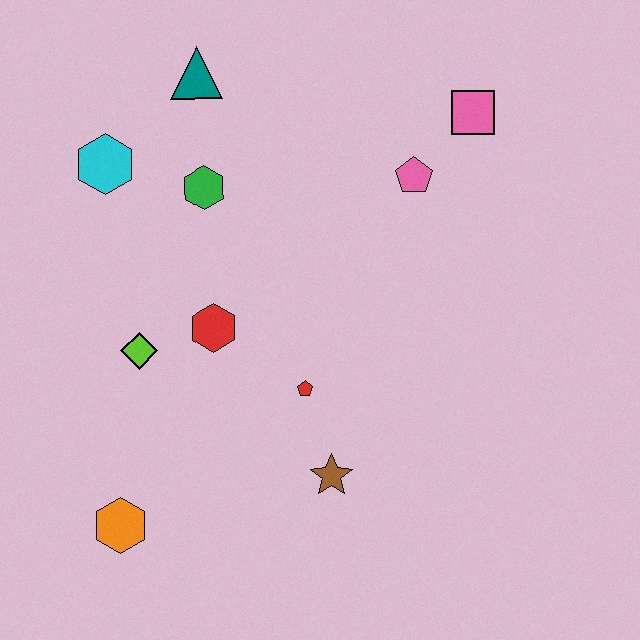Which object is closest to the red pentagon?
The brown star is closest to the red pentagon.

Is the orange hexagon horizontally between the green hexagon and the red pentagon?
No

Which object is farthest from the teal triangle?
The orange hexagon is farthest from the teal triangle.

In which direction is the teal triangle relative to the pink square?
The teal triangle is to the left of the pink square.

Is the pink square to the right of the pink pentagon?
Yes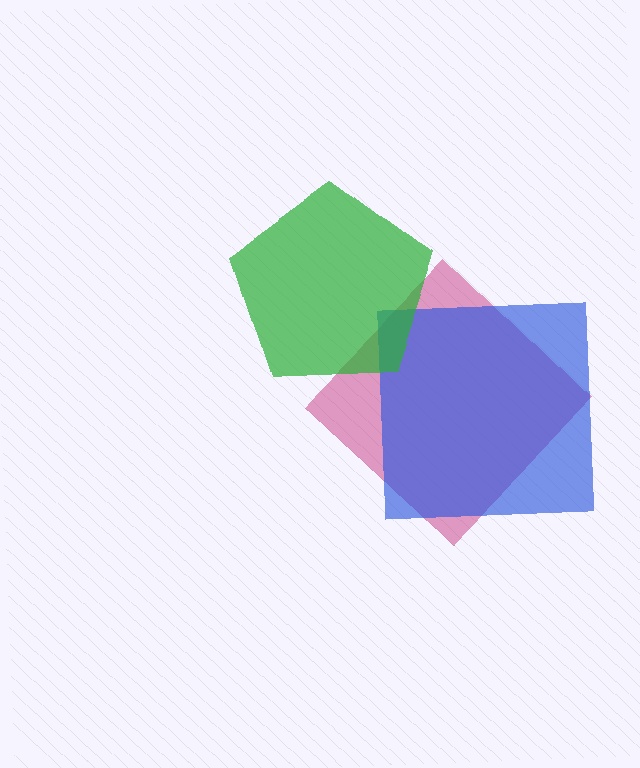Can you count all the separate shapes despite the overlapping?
Yes, there are 3 separate shapes.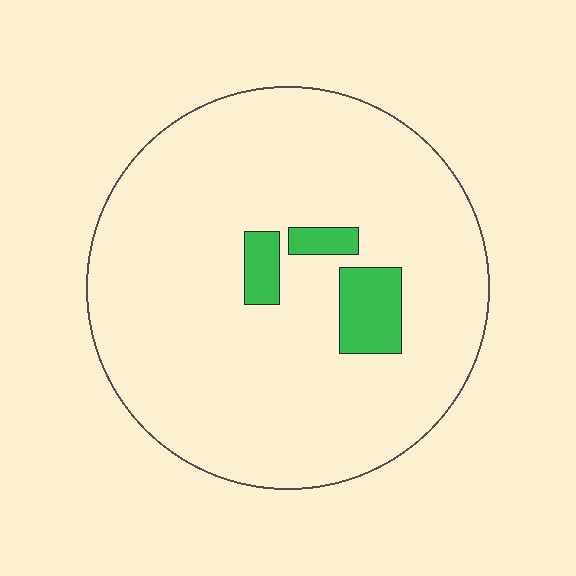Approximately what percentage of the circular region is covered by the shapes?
Approximately 10%.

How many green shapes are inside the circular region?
3.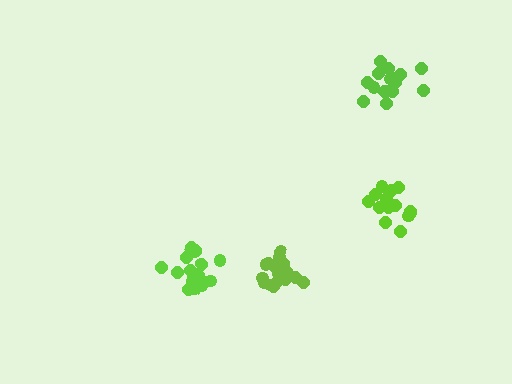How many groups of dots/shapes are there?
There are 4 groups.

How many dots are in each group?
Group 1: 20 dots, Group 2: 17 dots, Group 3: 17 dots, Group 4: 15 dots (69 total).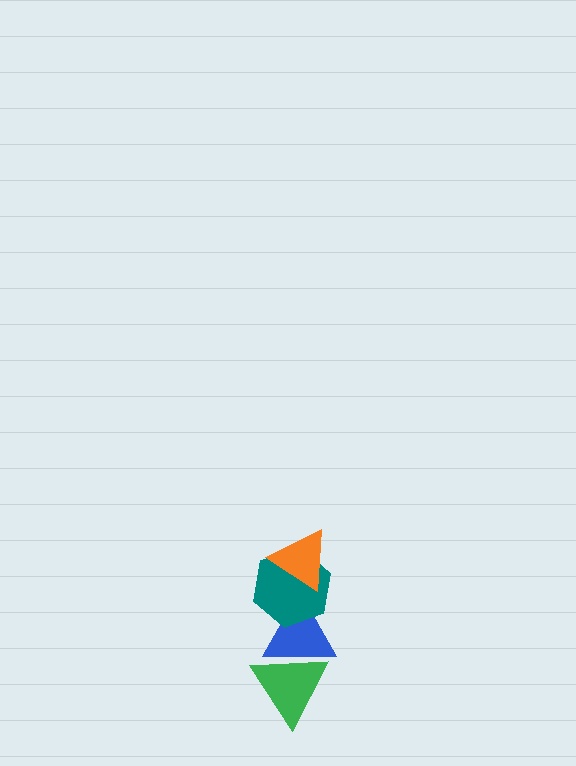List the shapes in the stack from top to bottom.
From top to bottom: the orange triangle, the teal hexagon, the blue triangle, the green triangle.